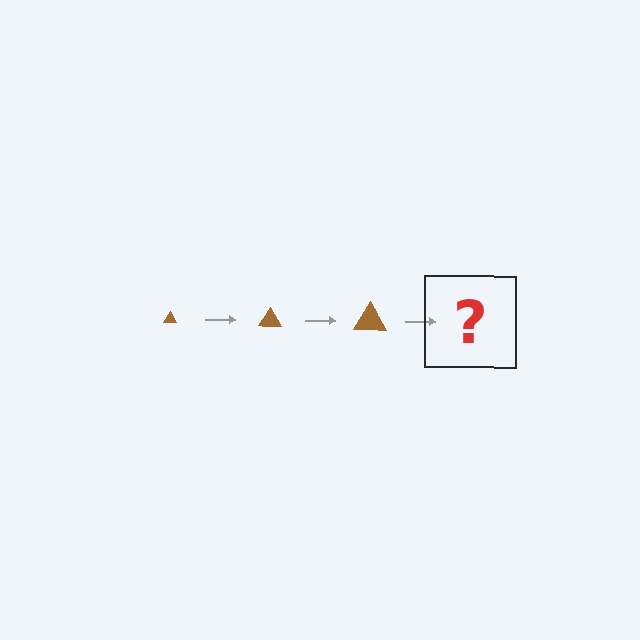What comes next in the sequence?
The next element should be a brown triangle, larger than the previous one.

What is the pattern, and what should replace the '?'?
The pattern is that the triangle gets progressively larger each step. The '?' should be a brown triangle, larger than the previous one.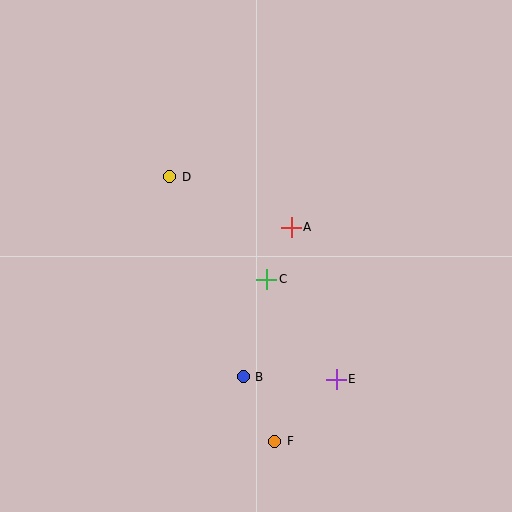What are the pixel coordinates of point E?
Point E is at (336, 379).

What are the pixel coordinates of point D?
Point D is at (170, 177).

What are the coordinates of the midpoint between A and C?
The midpoint between A and C is at (279, 253).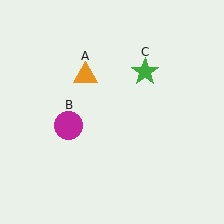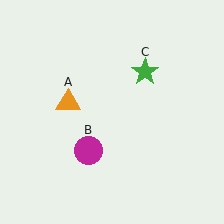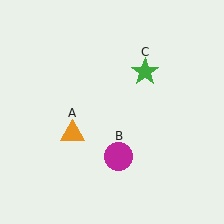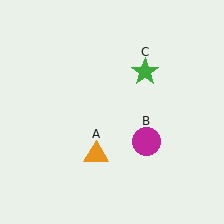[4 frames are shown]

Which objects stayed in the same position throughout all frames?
Green star (object C) remained stationary.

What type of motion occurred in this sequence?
The orange triangle (object A), magenta circle (object B) rotated counterclockwise around the center of the scene.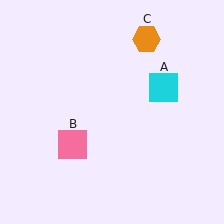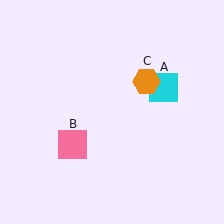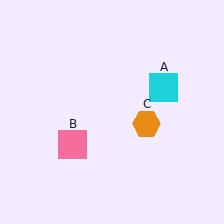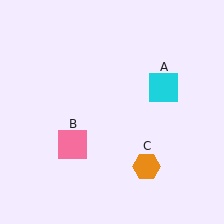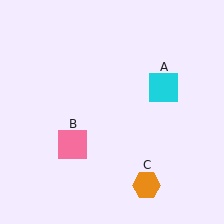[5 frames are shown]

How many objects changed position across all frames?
1 object changed position: orange hexagon (object C).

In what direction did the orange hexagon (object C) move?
The orange hexagon (object C) moved down.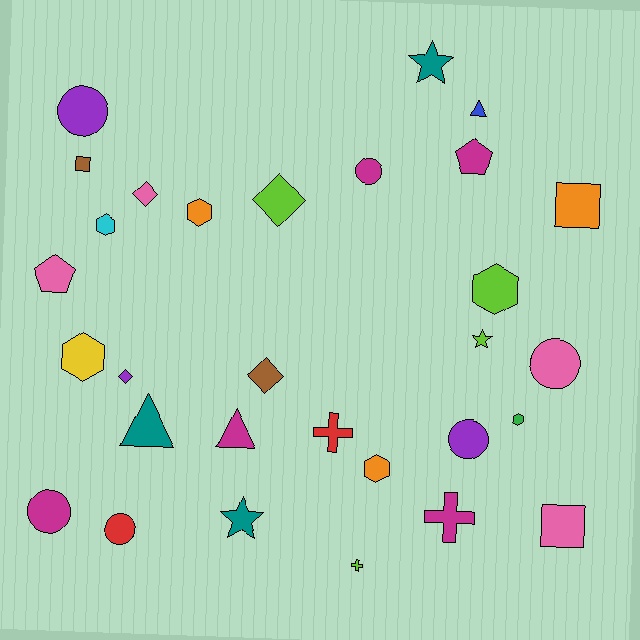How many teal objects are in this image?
There are 3 teal objects.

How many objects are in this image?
There are 30 objects.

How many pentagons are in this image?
There are 2 pentagons.